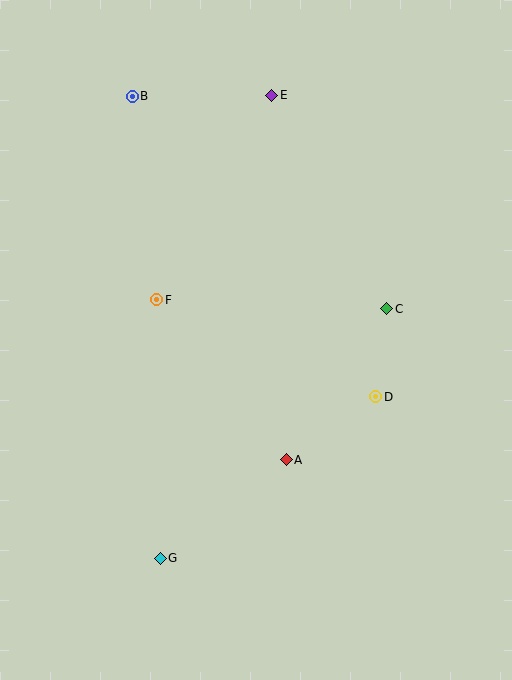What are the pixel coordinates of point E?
Point E is at (272, 95).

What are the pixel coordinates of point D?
Point D is at (376, 397).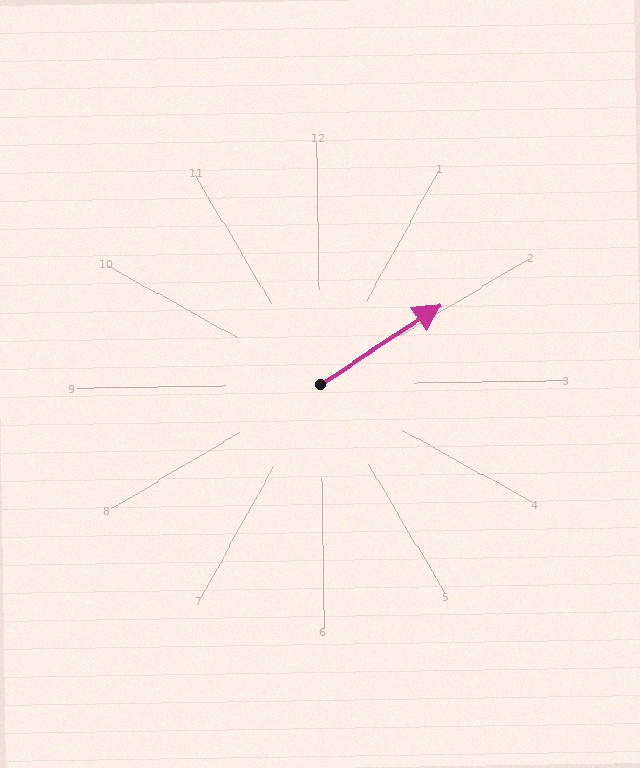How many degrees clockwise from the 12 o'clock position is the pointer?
Approximately 57 degrees.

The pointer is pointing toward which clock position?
Roughly 2 o'clock.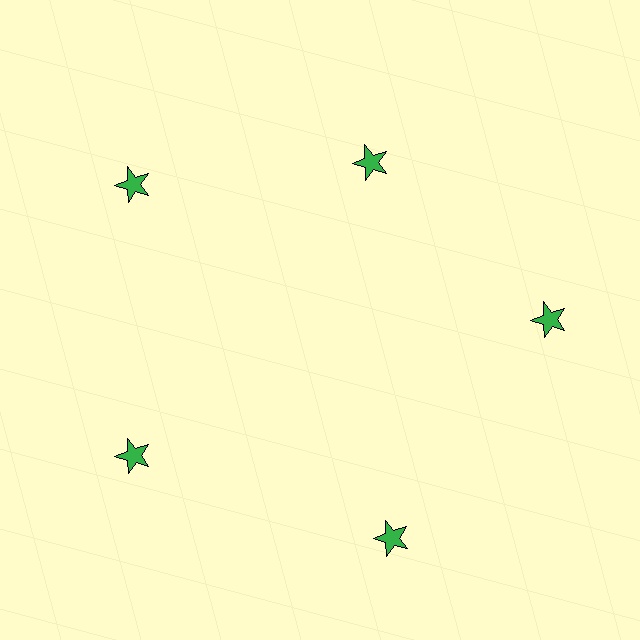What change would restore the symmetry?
The symmetry would be restored by moving it outward, back onto the ring so that all 5 stars sit at equal angles and equal distance from the center.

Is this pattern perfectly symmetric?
No. The 5 green stars are arranged in a ring, but one element near the 1 o'clock position is pulled inward toward the center, breaking the 5-fold rotational symmetry.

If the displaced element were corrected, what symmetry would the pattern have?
It would have 5-fold rotational symmetry — the pattern would map onto itself every 72 degrees.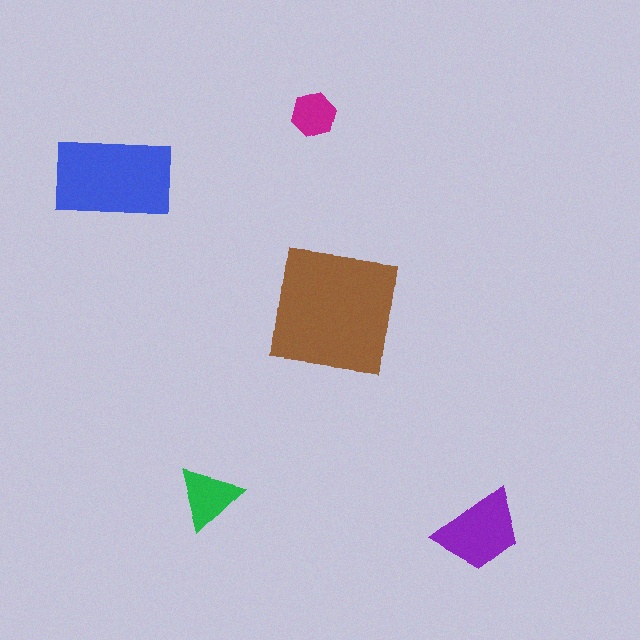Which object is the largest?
The brown square.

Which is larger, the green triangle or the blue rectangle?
The blue rectangle.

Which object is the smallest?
The magenta hexagon.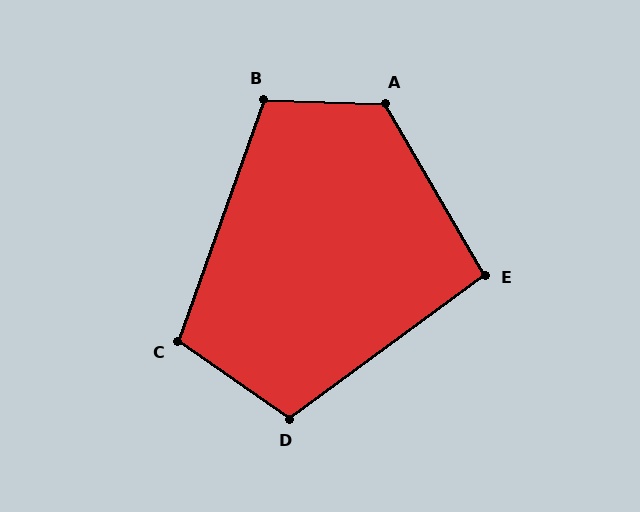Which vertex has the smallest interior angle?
E, at approximately 96 degrees.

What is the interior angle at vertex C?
Approximately 105 degrees (obtuse).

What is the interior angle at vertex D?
Approximately 109 degrees (obtuse).